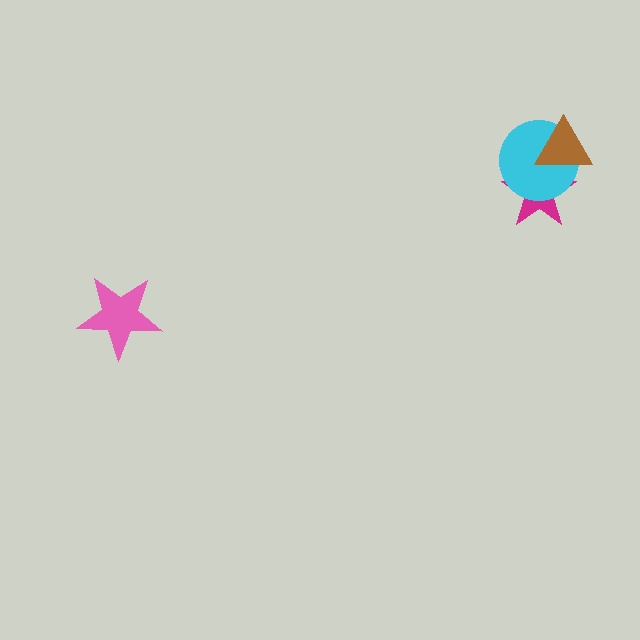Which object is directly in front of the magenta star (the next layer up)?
The cyan circle is directly in front of the magenta star.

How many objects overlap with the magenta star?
2 objects overlap with the magenta star.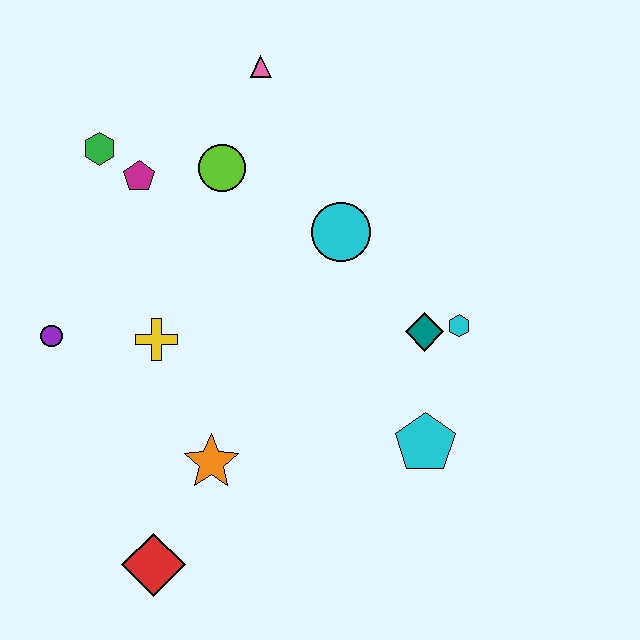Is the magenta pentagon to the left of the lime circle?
Yes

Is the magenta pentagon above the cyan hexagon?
Yes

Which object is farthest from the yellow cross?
The cyan hexagon is farthest from the yellow cross.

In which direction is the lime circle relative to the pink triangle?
The lime circle is below the pink triangle.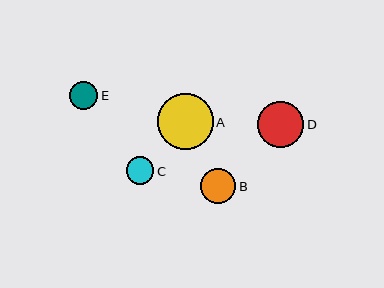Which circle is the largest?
Circle A is the largest with a size of approximately 56 pixels.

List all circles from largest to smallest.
From largest to smallest: A, D, B, E, C.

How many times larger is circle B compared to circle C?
Circle B is approximately 1.3 times the size of circle C.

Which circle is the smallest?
Circle C is the smallest with a size of approximately 28 pixels.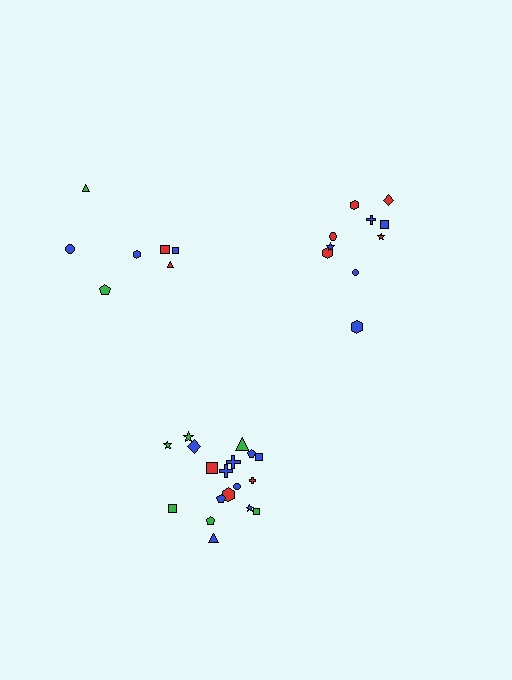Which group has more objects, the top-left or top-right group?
The top-right group.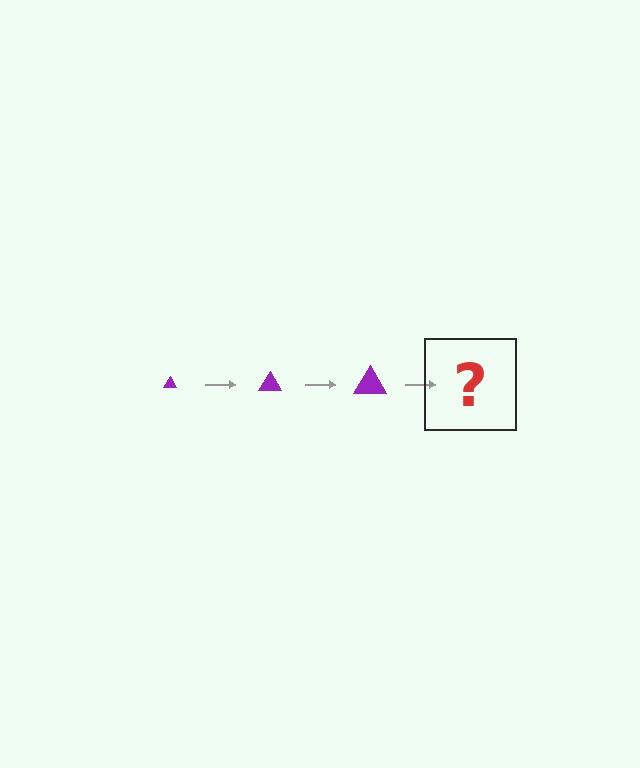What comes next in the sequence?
The next element should be a purple triangle, larger than the previous one.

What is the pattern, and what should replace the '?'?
The pattern is that the triangle gets progressively larger each step. The '?' should be a purple triangle, larger than the previous one.